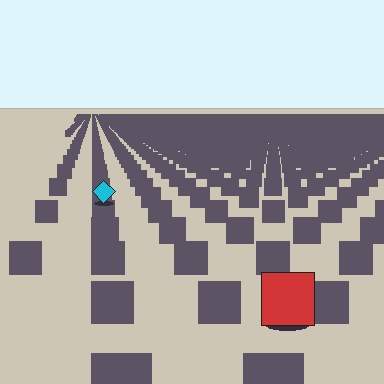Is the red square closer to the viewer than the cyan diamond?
Yes. The red square is closer — you can tell from the texture gradient: the ground texture is coarser near it.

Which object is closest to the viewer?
The red square is closest. The texture marks near it are larger and more spread out.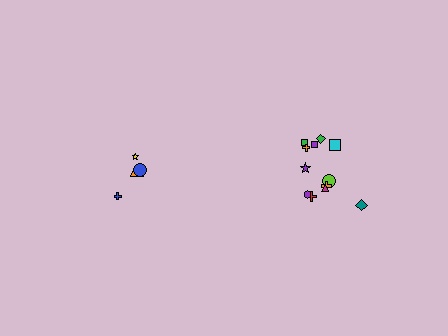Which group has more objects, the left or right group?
The right group.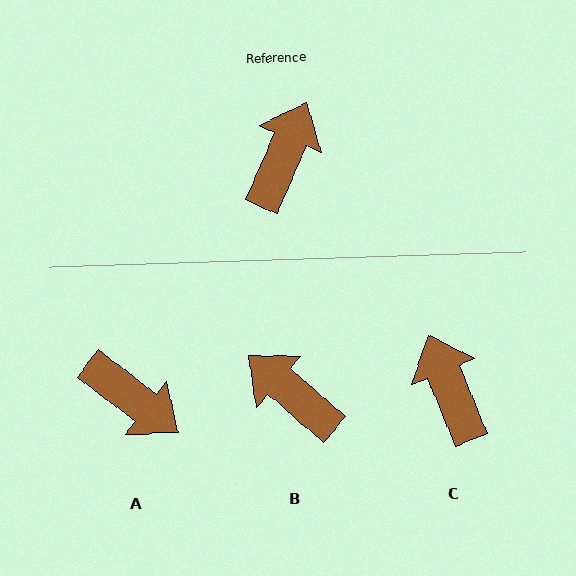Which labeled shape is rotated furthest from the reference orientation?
A, about 104 degrees away.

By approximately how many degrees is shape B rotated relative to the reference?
Approximately 73 degrees counter-clockwise.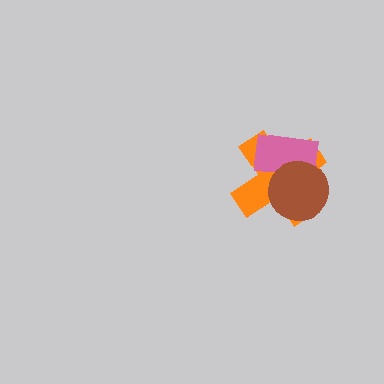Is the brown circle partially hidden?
No, no other shape covers it.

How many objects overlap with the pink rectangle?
2 objects overlap with the pink rectangle.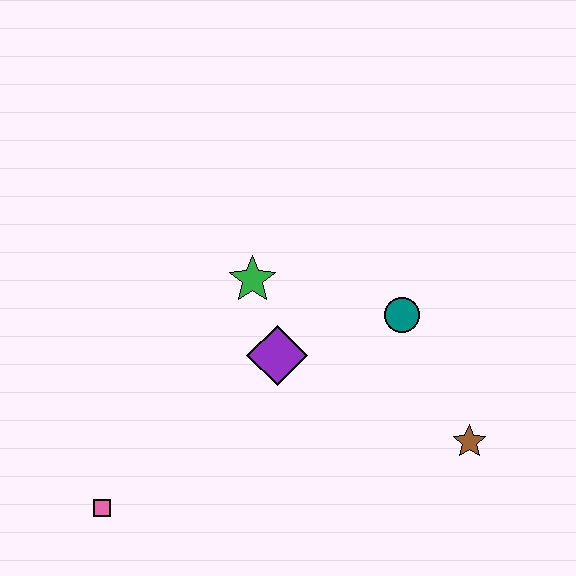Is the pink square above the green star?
No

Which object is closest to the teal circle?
The purple diamond is closest to the teal circle.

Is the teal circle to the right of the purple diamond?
Yes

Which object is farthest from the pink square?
The brown star is farthest from the pink square.